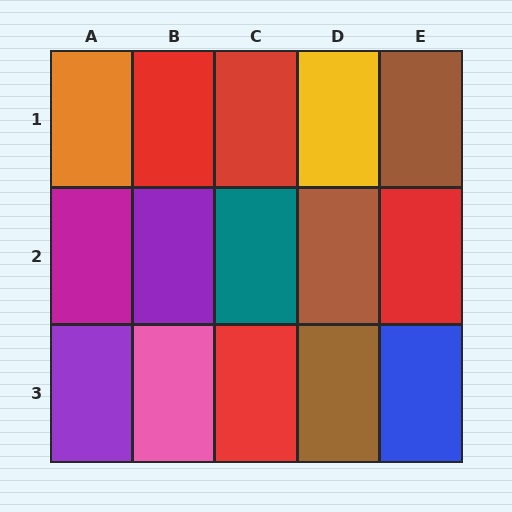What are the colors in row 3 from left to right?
Purple, pink, red, brown, blue.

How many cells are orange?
1 cell is orange.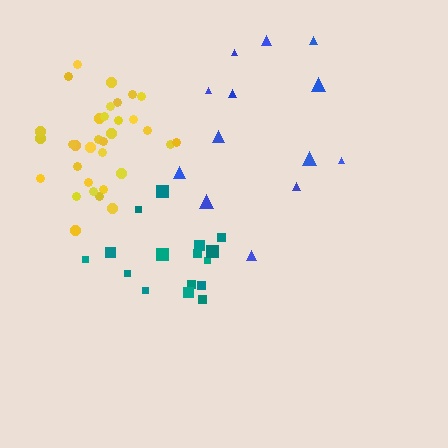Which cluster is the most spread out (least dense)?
Blue.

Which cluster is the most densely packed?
Yellow.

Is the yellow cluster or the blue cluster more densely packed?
Yellow.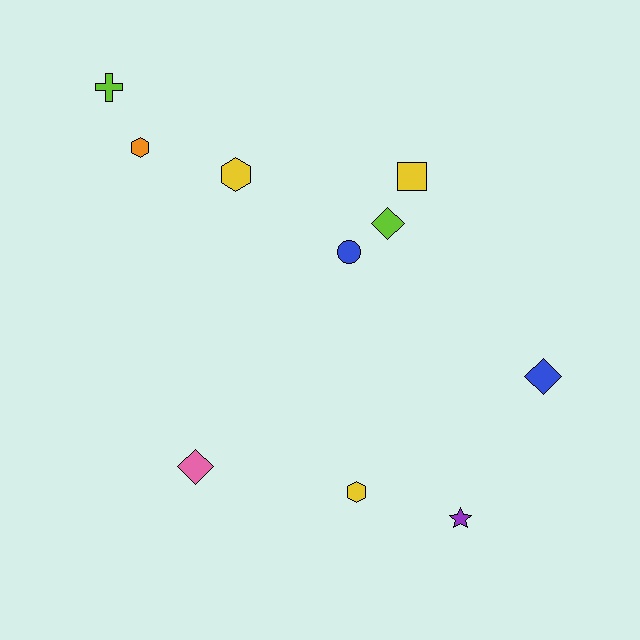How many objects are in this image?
There are 10 objects.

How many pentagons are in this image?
There are no pentagons.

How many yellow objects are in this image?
There are 3 yellow objects.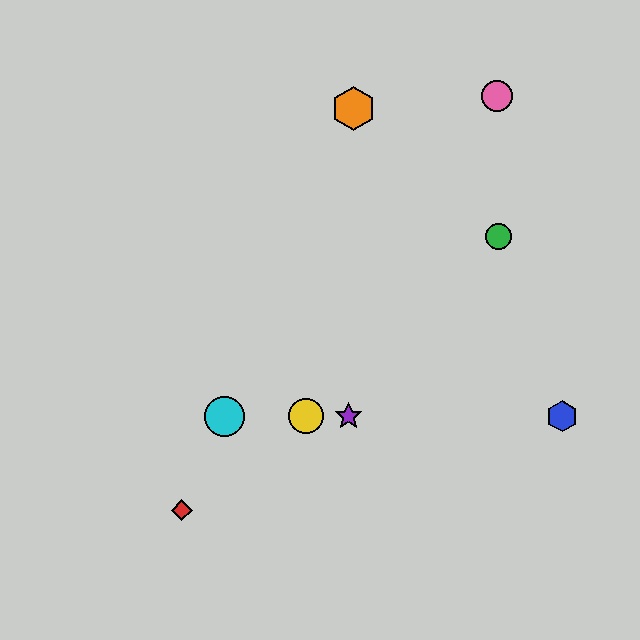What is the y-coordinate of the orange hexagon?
The orange hexagon is at y≈108.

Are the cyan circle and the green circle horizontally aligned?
No, the cyan circle is at y≈416 and the green circle is at y≈236.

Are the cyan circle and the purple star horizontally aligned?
Yes, both are at y≈416.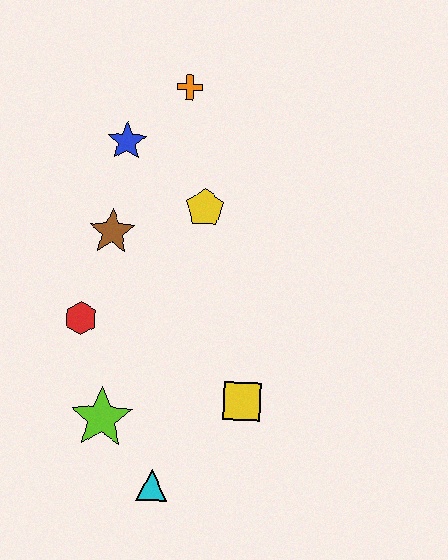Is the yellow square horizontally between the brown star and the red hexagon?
No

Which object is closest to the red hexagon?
The brown star is closest to the red hexagon.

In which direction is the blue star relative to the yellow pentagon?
The blue star is to the left of the yellow pentagon.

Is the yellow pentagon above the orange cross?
No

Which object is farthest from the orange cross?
The cyan triangle is farthest from the orange cross.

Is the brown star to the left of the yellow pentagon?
Yes